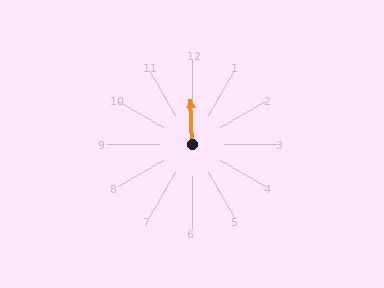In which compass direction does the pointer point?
North.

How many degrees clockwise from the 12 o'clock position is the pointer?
Approximately 359 degrees.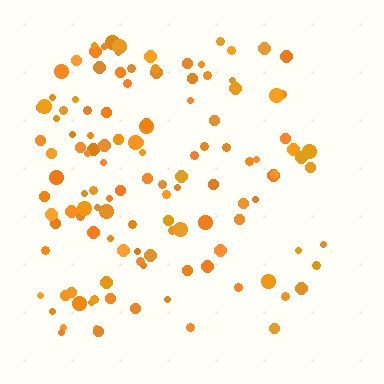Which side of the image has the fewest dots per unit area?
The right.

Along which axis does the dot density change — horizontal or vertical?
Horizontal.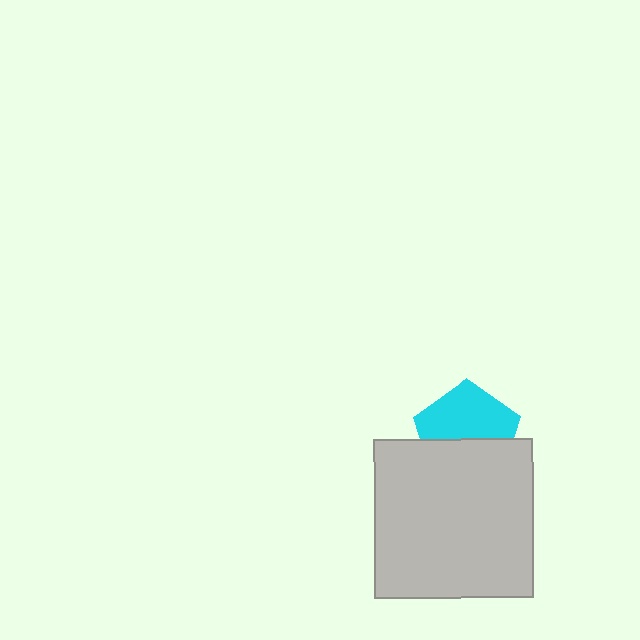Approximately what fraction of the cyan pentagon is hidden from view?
Roughly 44% of the cyan pentagon is hidden behind the light gray square.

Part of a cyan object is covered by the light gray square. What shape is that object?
It is a pentagon.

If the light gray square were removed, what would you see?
You would see the complete cyan pentagon.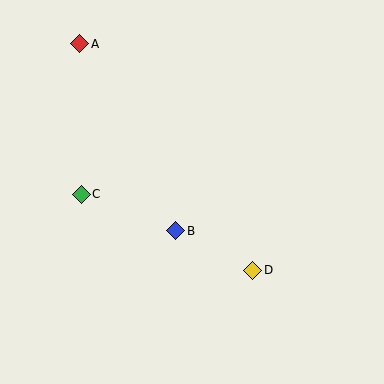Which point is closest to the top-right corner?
Point D is closest to the top-right corner.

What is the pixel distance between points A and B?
The distance between A and B is 210 pixels.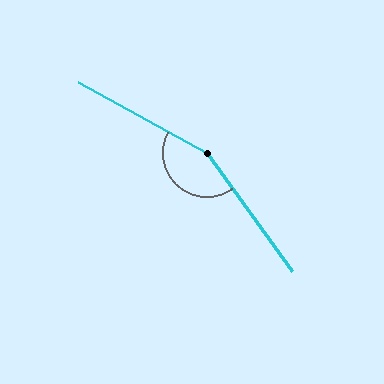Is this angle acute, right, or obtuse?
It is obtuse.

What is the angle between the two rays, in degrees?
Approximately 155 degrees.